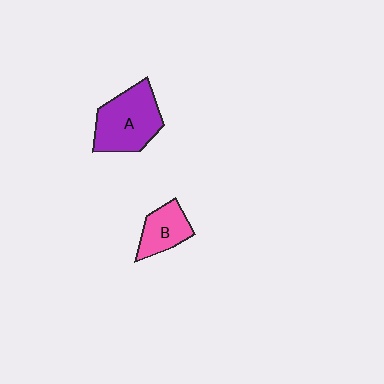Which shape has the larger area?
Shape A (purple).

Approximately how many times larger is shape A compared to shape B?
Approximately 1.8 times.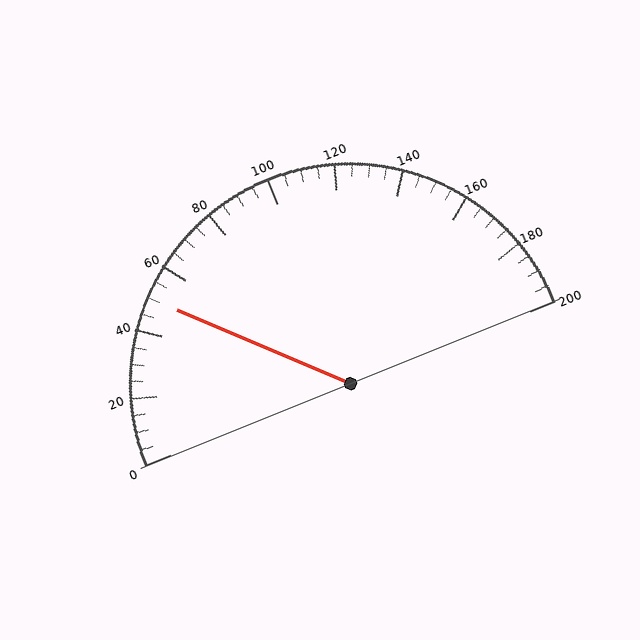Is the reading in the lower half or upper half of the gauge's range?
The reading is in the lower half of the range (0 to 200).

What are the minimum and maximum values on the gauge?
The gauge ranges from 0 to 200.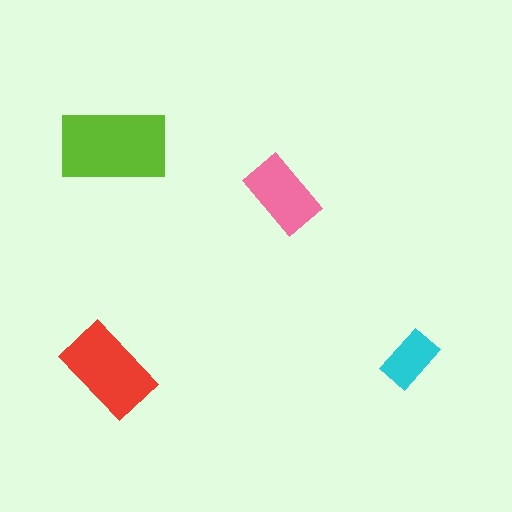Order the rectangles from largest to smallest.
the lime one, the red one, the pink one, the cyan one.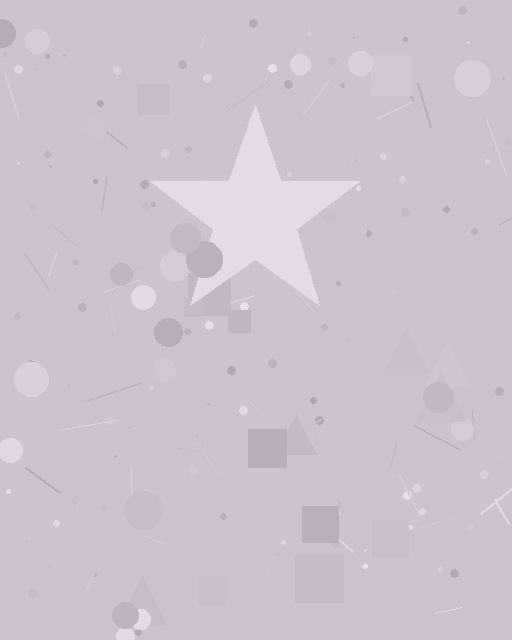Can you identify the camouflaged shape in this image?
The camouflaged shape is a star.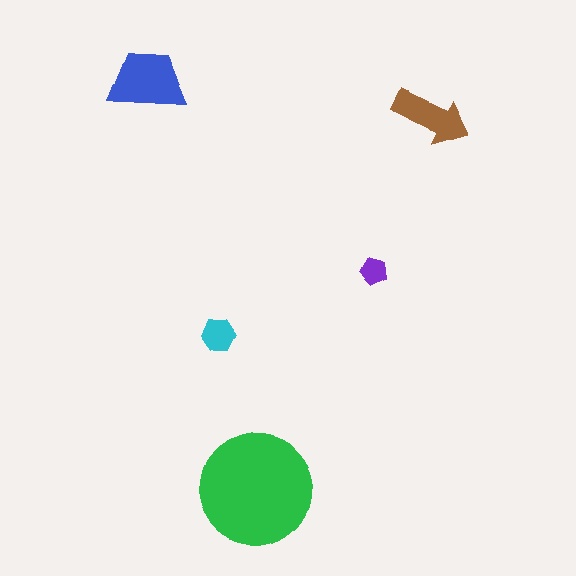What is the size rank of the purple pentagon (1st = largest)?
5th.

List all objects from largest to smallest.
The green circle, the blue trapezoid, the brown arrow, the cyan hexagon, the purple pentagon.